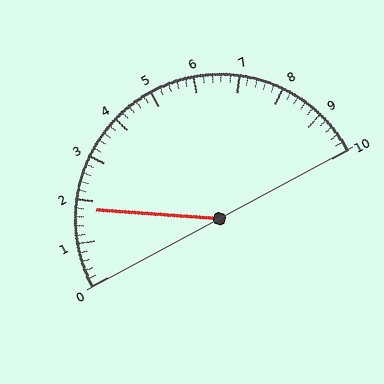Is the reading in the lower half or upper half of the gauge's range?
The reading is in the lower half of the range (0 to 10).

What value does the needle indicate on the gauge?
The needle indicates approximately 1.8.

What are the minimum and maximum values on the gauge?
The gauge ranges from 0 to 10.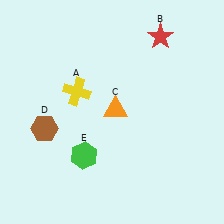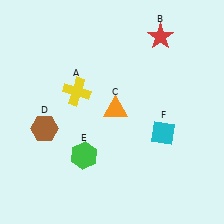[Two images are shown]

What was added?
A cyan diamond (F) was added in Image 2.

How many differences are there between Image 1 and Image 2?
There is 1 difference between the two images.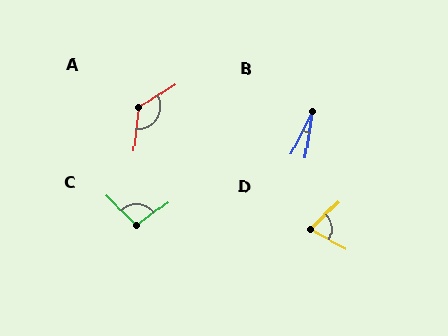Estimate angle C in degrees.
Approximately 98 degrees.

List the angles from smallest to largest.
B (17°), D (73°), C (98°), A (131°).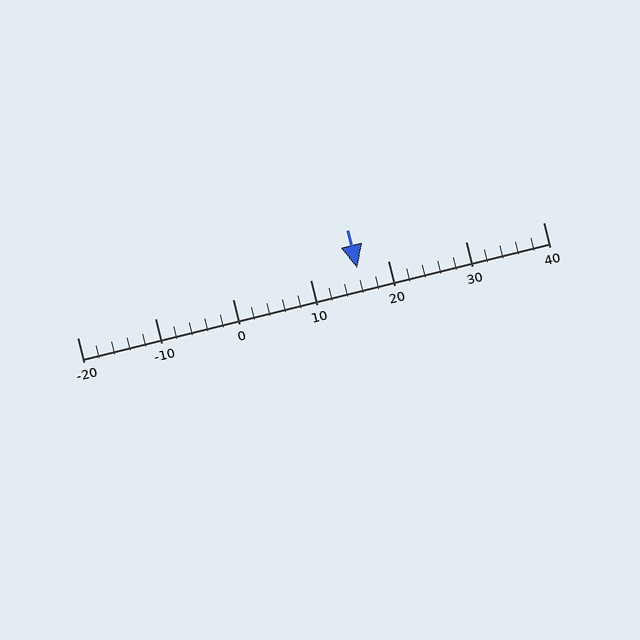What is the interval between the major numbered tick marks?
The major tick marks are spaced 10 units apart.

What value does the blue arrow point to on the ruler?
The blue arrow points to approximately 16.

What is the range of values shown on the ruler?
The ruler shows values from -20 to 40.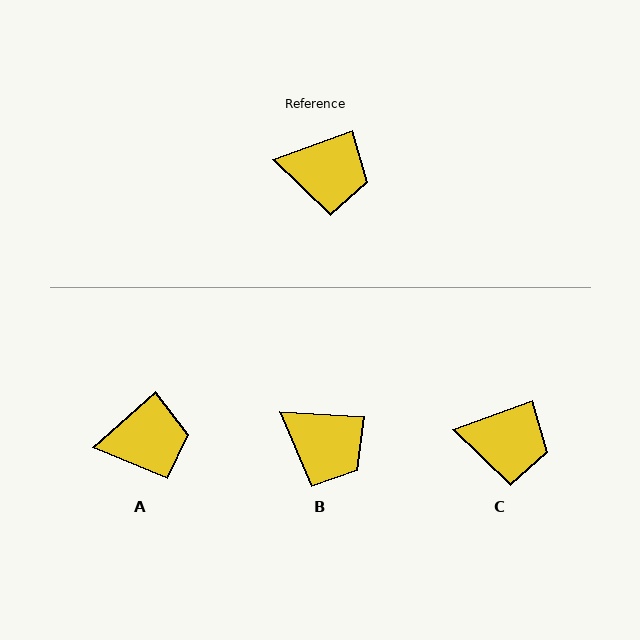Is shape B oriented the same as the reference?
No, it is off by about 24 degrees.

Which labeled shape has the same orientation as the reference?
C.